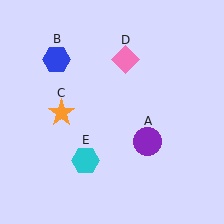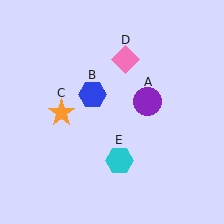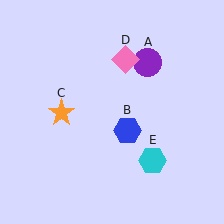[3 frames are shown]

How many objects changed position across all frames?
3 objects changed position: purple circle (object A), blue hexagon (object B), cyan hexagon (object E).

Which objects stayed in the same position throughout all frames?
Orange star (object C) and pink diamond (object D) remained stationary.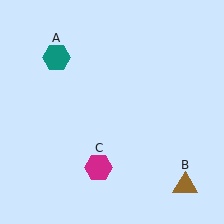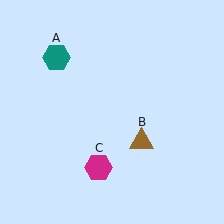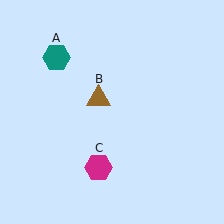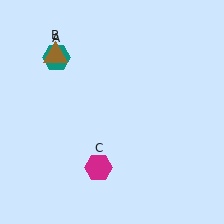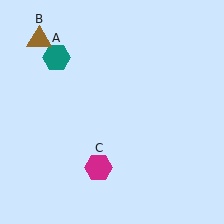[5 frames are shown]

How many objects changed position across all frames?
1 object changed position: brown triangle (object B).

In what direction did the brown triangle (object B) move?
The brown triangle (object B) moved up and to the left.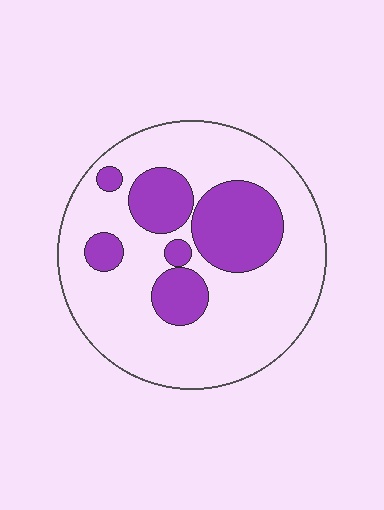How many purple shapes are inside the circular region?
6.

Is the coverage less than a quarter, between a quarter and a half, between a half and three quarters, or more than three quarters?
Between a quarter and a half.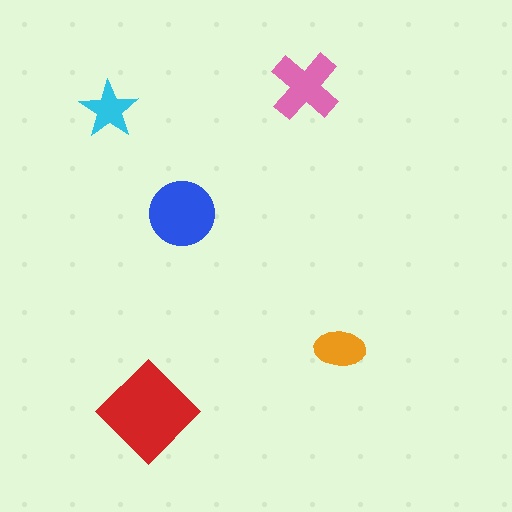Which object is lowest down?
The red diamond is bottommost.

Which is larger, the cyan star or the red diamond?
The red diamond.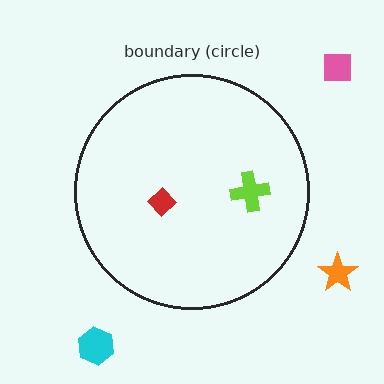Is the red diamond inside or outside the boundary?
Inside.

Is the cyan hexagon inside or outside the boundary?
Outside.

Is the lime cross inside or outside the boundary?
Inside.